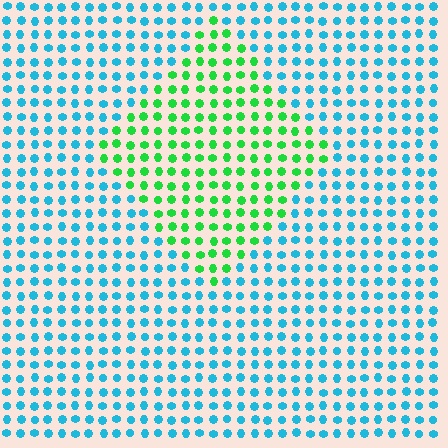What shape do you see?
I see a diamond.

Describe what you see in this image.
The image is filled with small cyan elements in a uniform arrangement. A diamond-shaped region is visible where the elements are tinted to a slightly different hue, forming a subtle color boundary.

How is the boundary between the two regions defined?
The boundary is defined purely by a slight shift in hue (about 61 degrees). Spacing, size, and orientation are identical on both sides.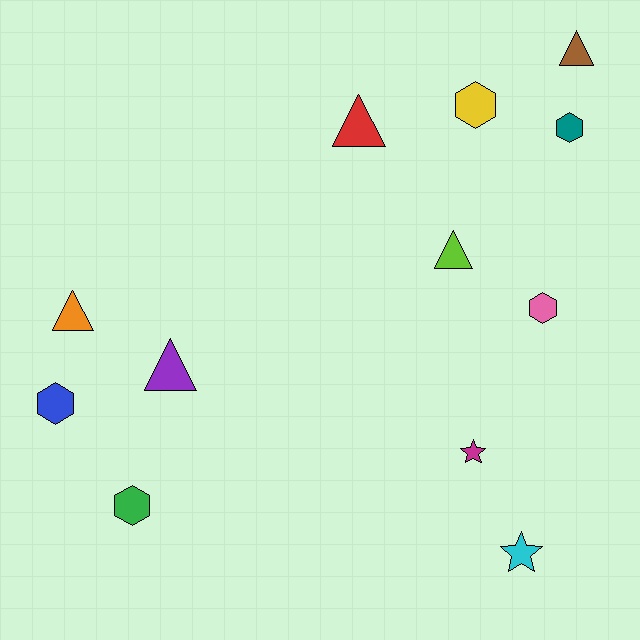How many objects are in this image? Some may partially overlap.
There are 12 objects.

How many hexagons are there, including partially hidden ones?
There are 5 hexagons.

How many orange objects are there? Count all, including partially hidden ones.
There is 1 orange object.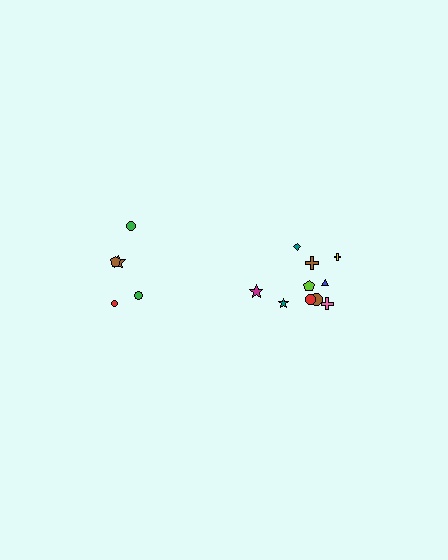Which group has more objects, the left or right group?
The right group.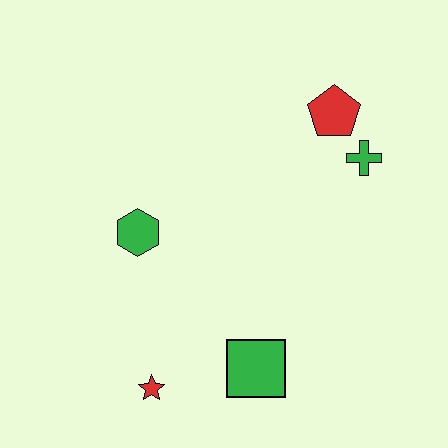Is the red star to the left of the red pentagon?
Yes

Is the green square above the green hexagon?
No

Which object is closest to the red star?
The green square is closest to the red star.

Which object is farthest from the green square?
The red pentagon is farthest from the green square.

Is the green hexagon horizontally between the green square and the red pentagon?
No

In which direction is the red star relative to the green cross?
The red star is below the green cross.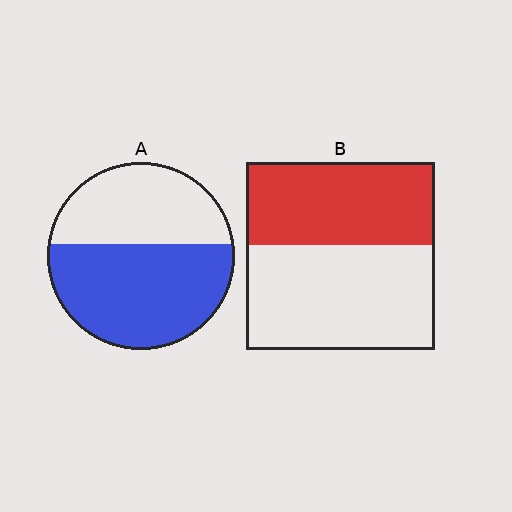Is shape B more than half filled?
No.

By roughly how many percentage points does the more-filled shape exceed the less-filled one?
By roughly 15 percentage points (A over B).